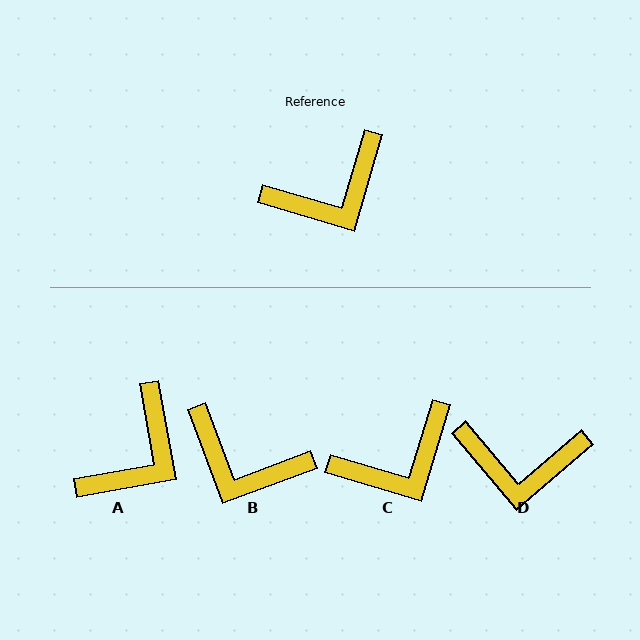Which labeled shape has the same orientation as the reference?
C.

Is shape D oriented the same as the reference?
No, it is off by about 33 degrees.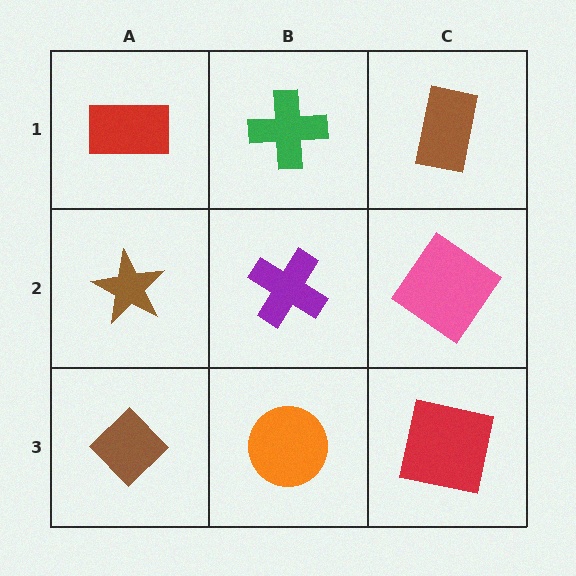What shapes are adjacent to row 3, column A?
A brown star (row 2, column A), an orange circle (row 3, column B).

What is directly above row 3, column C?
A pink diamond.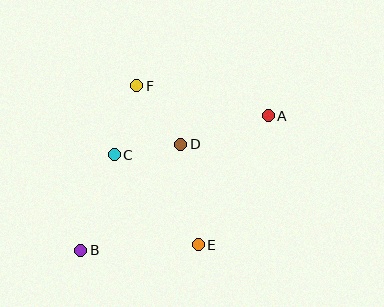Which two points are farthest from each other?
Points A and B are farthest from each other.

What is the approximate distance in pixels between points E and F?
The distance between E and F is approximately 171 pixels.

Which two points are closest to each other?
Points C and D are closest to each other.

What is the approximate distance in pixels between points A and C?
The distance between A and C is approximately 159 pixels.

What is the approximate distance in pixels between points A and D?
The distance between A and D is approximately 92 pixels.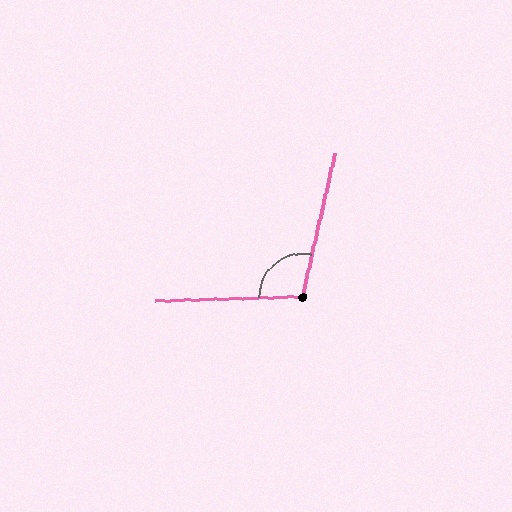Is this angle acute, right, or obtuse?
It is obtuse.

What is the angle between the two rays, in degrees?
Approximately 105 degrees.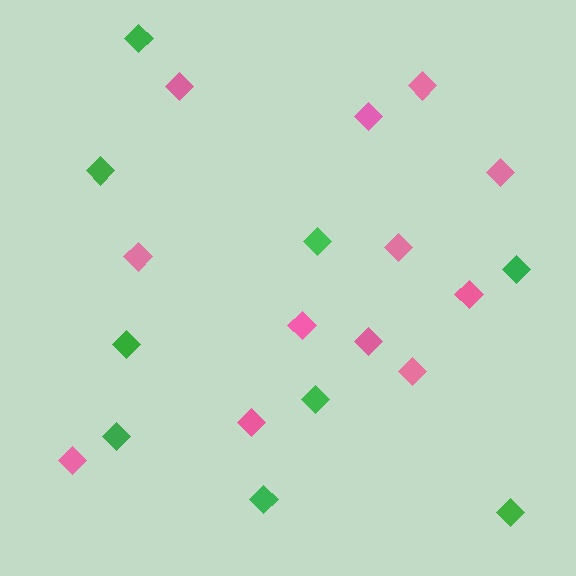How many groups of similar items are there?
There are 2 groups: one group of green diamonds (9) and one group of pink diamonds (12).